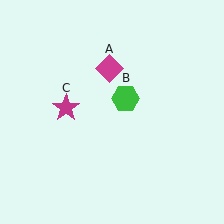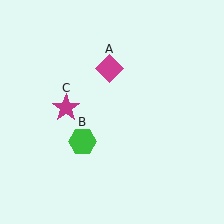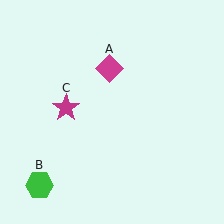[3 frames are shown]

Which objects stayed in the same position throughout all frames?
Magenta diamond (object A) and magenta star (object C) remained stationary.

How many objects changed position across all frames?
1 object changed position: green hexagon (object B).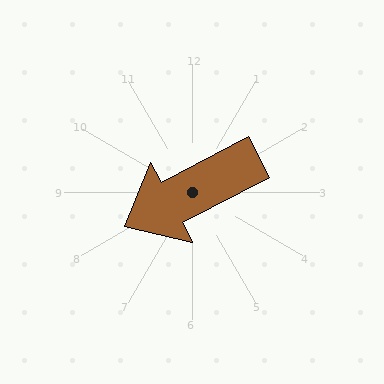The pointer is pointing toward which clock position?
Roughly 8 o'clock.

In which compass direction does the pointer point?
Southwest.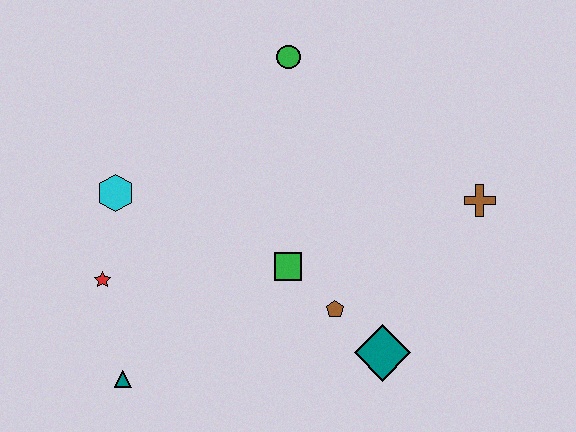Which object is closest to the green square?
The brown pentagon is closest to the green square.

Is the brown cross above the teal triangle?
Yes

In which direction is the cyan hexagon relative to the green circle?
The cyan hexagon is to the left of the green circle.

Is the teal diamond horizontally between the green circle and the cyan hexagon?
No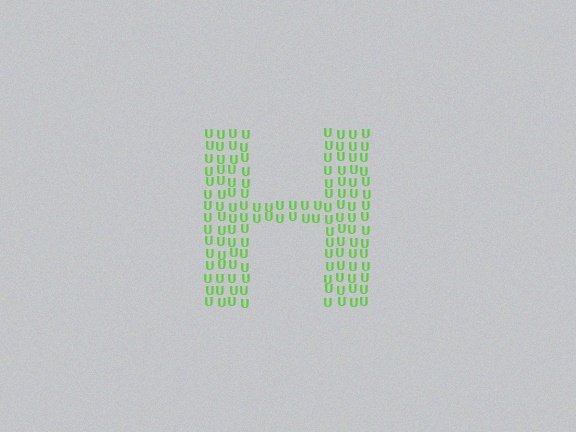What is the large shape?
The large shape is the letter H.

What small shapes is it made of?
It is made of small letter U's.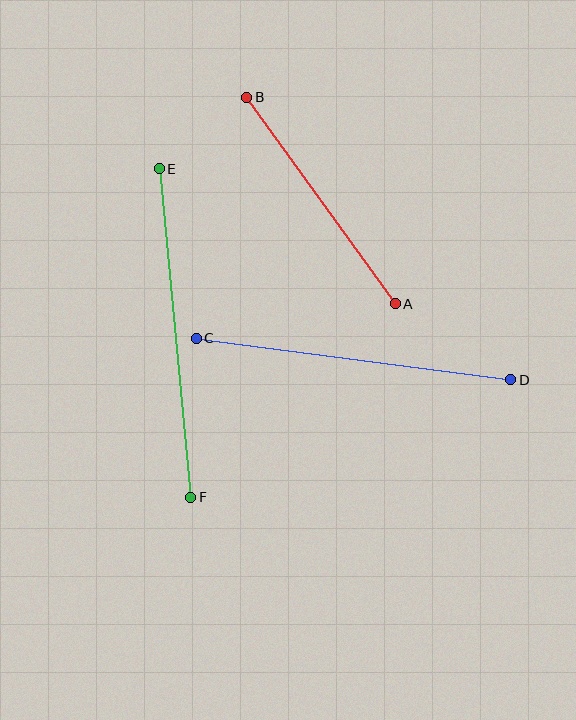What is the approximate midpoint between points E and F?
The midpoint is at approximately (175, 333) pixels.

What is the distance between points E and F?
The distance is approximately 330 pixels.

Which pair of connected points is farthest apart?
Points E and F are farthest apart.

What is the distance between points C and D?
The distance is approximately 318 pixels.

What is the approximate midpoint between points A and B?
The midpoint is at approximately (321, 200) pixels.